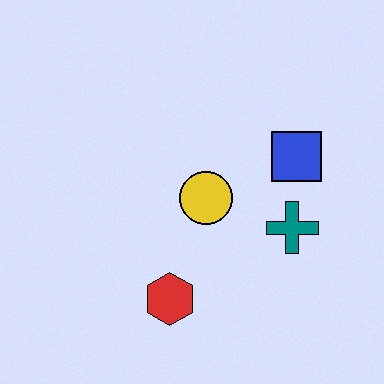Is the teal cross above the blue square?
No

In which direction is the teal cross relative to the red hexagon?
The teal cross is to the right of the red hexagon.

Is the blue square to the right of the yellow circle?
Yes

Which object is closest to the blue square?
The teal cross is closest to the blue square.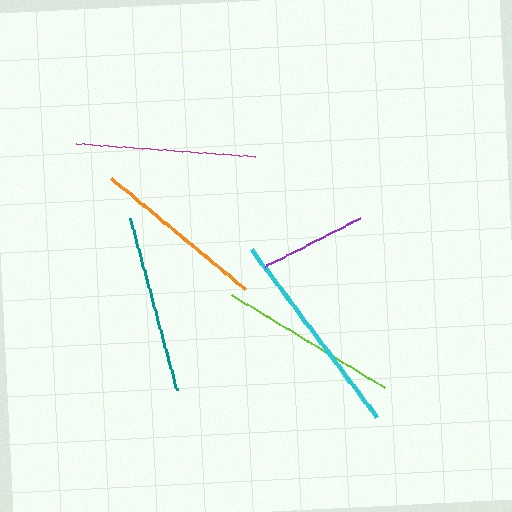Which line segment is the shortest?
The purple line is the shortest at approximately 107 pixels.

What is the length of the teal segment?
The teal segment is approximately 178 pixels long.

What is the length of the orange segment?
The orange segment is approximately 174 pixels long.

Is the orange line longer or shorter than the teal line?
The teal line is longer than the orange line.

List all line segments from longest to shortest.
From longest to shortest: cyan, magenta, lime, teal, orange, purple.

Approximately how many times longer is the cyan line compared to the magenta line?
The cyan line is approximately 1.2 times the length of the magenta line.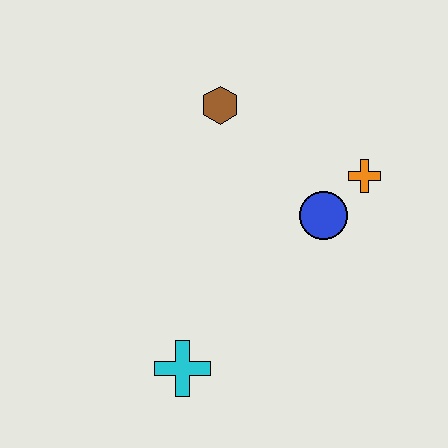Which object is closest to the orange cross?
The blue circle is closest to the orange cross.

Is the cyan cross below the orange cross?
Yes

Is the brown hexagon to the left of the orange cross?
Yes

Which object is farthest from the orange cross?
The cyan cross is farthest from the orange cross.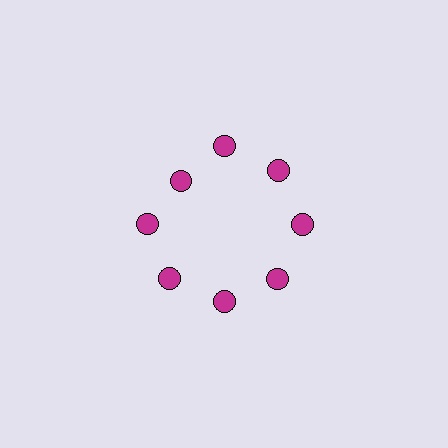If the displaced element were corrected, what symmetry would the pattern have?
It would have 8-fold rotational symmetry — the pattern would map onto itself every 45 degrees.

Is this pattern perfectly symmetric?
No. The 8 magenta circles are arranged in a ring, but one element near the 10 o'clock position is pulled inward toward the center, breaking the 8-fold rotational symmetry.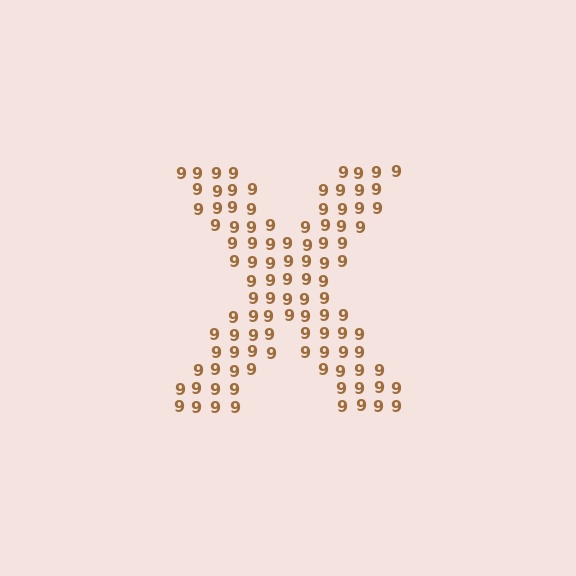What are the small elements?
The small elements are digit 9's.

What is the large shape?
The large shape is the letter X.